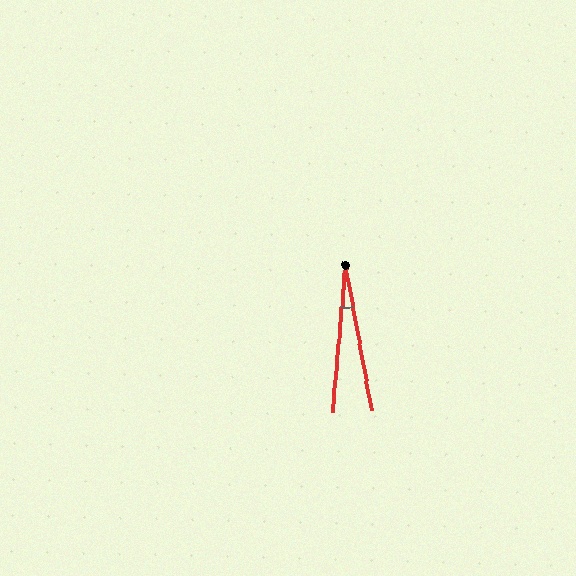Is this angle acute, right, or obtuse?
It is acute.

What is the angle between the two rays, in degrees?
Approximately 15 degrees.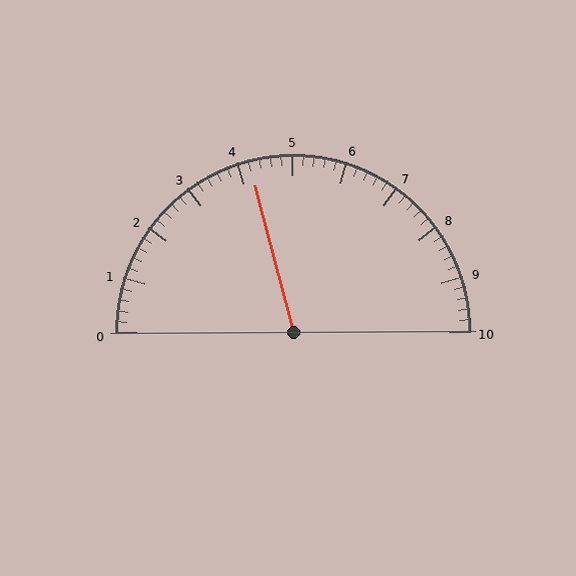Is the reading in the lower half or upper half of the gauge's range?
The reading is in the lower half of the range (0 to 10).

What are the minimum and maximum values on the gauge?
The gauge ranges from 0 to 10.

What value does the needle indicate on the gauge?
The needle indicates approximately 4.2.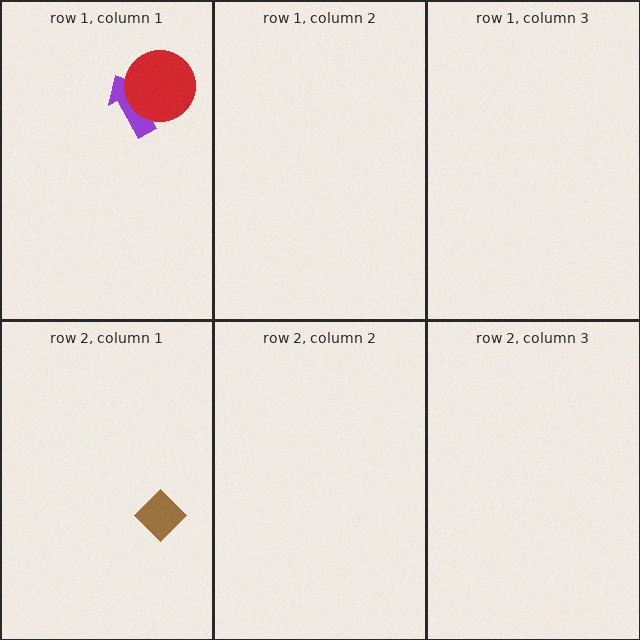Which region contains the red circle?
The row 1, column 1 region.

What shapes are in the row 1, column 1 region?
The purple arrow, the red circle.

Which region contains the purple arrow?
The row 1, column 1 region.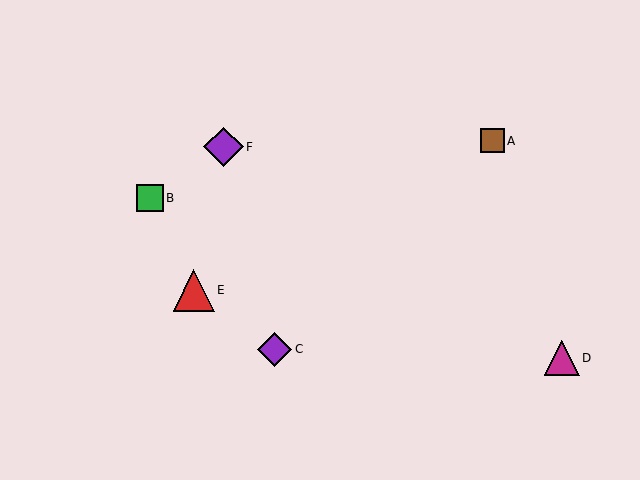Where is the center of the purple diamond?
The center of the purple diamond is at (223, 147).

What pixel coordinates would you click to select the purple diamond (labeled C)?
Click at (275, 349) to select the purple diamond C.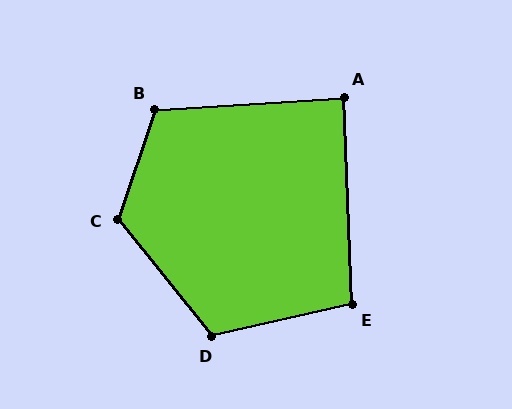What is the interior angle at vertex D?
Approximately 116 degrees (obtuse).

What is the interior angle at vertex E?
Approximately 100 degrees (obtuse).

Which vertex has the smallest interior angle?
A, at approximately 89 degrees.